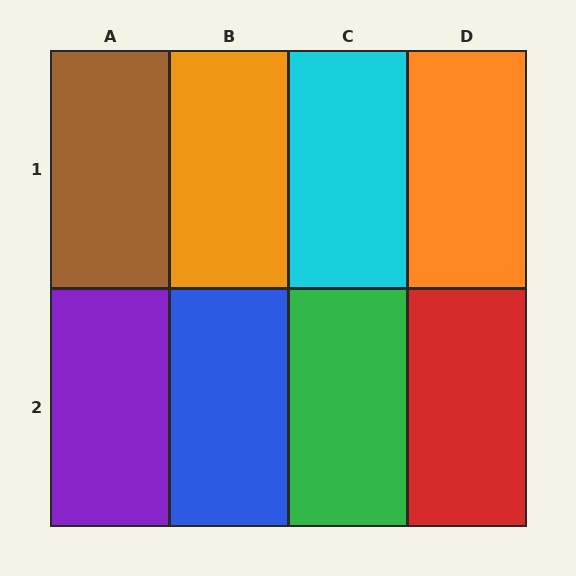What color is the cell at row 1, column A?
Brown.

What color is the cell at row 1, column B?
Orange.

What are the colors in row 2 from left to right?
Purple, blue, green, red.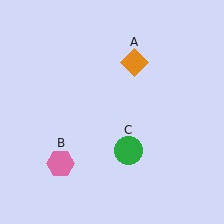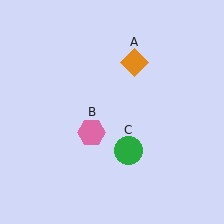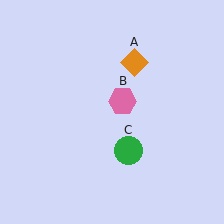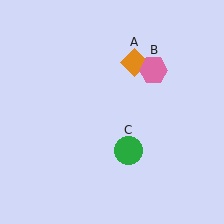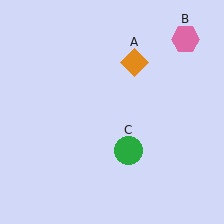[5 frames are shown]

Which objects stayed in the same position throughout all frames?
Orange diamond (object A) and green circle (object C) remained stationary.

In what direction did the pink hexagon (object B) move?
The pink hexagon (object B) moved up and to the right.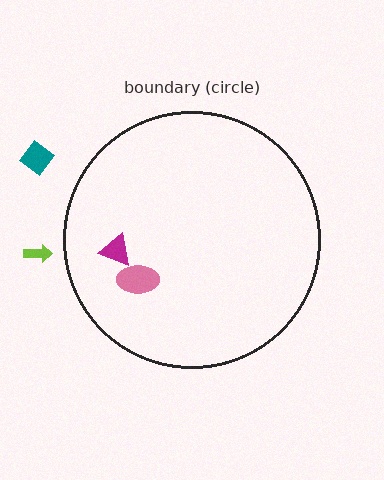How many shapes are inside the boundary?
2 inside, 2 outside.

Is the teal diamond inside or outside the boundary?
Outside.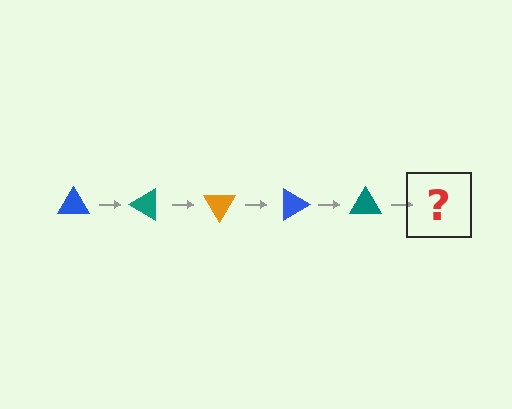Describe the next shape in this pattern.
It should be an orange triangle, rotated 150 degrees from the start.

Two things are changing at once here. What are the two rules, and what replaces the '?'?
The two rules are that it rotates 30 degrees each step and the color cycles through blue, teal, and orange. The '?' should be an orange triangle, rotated 150 degrees from the start.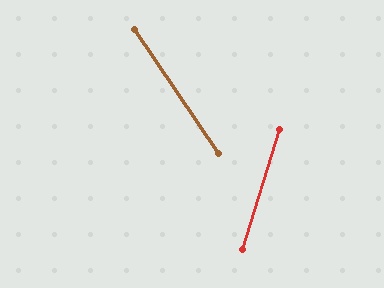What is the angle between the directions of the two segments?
Approximately 51 degrees.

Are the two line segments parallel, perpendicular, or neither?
Neither parallel nor perpendicular — they differ by about 51°.